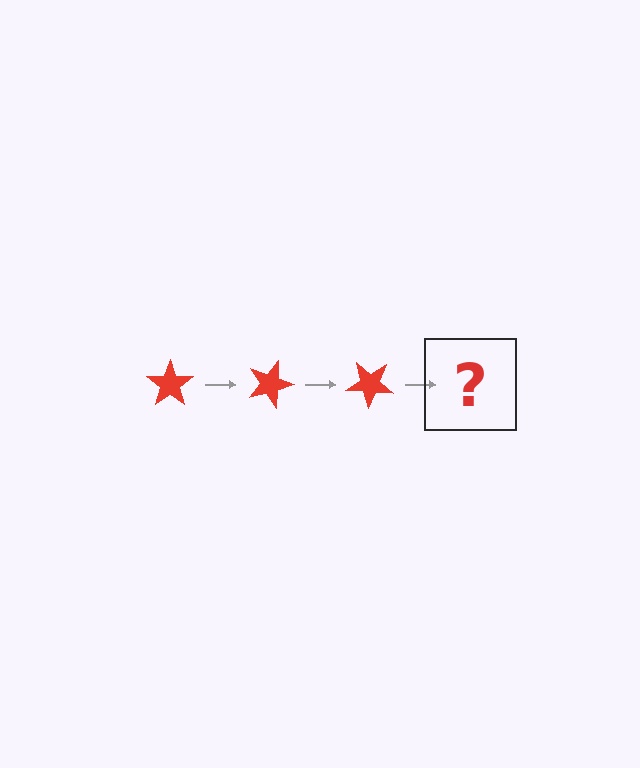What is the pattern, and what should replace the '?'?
The pattern is that the star rotates 20 degrees each step. The '?' should be a red star rotated 60 degrees.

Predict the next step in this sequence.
The next step is a red star rotated 60 degrees.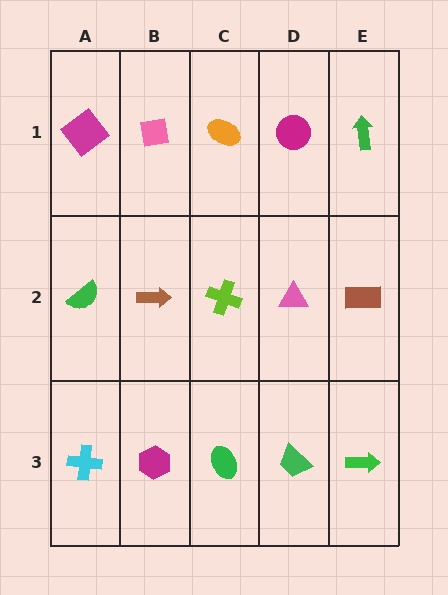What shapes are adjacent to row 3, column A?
A green semicircle (row 2, column A), a magenta hexagon (row 3, column B).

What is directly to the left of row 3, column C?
A magenta hexagon.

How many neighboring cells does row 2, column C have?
4.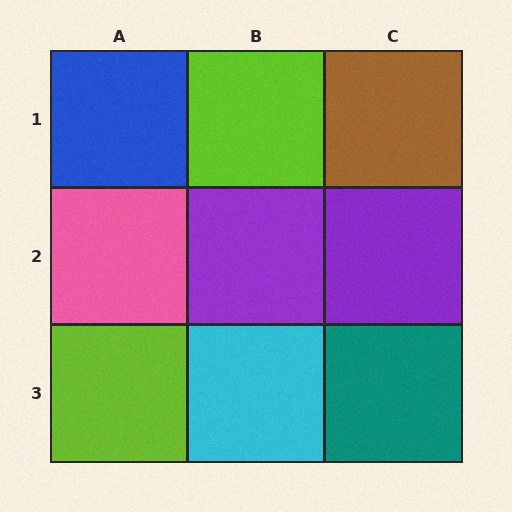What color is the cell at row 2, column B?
Purple.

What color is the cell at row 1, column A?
Blue.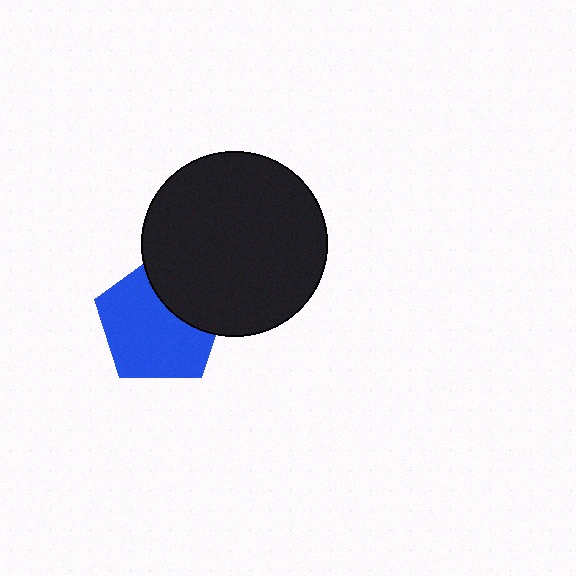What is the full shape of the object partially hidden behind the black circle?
The partially hidden object is a blue pentagon.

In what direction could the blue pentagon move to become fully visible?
The blue pentagon could move toward the lower-left. That would shift it out from behind the black circle entirely.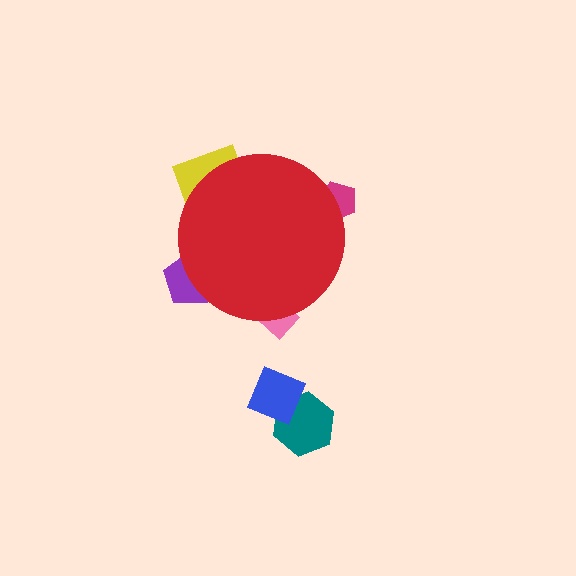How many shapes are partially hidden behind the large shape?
4 shapes are partially hidden.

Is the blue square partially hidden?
No, the blue square is fully visible.